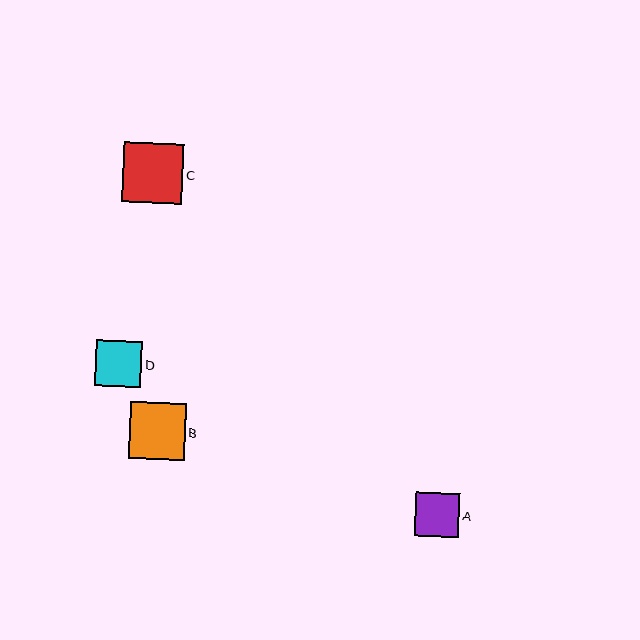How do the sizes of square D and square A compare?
Square D and square A are approximately the same size.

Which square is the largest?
Square C is the largest with a size of approximately 60 pixels.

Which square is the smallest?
Square A is the smallest with a size of approximately 45 pixels.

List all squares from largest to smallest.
From largest to smallest: C, B, D, A.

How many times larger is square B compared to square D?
Square B is approximately 1.2 times the size of square D.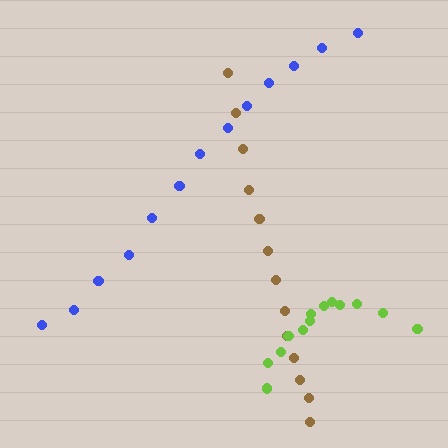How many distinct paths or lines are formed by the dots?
There are 3 distinct paths.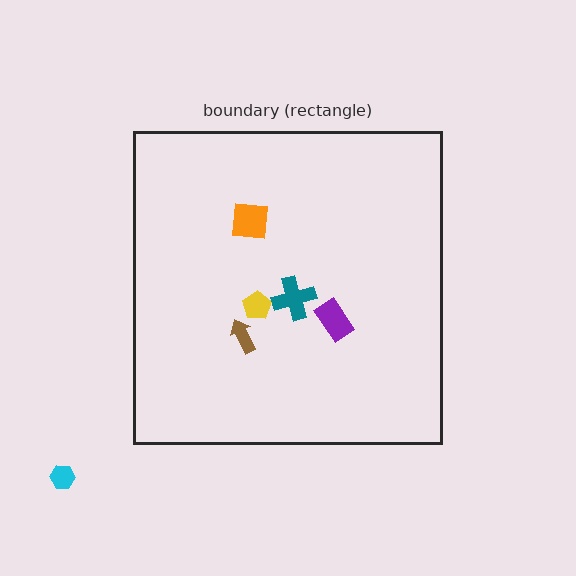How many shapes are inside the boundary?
5 inside, 1 outside.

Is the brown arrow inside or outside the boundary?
Inside.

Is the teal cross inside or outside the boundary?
Inside.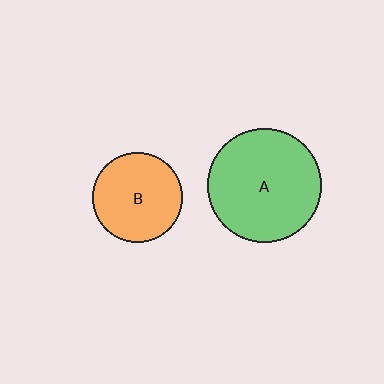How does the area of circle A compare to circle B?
Approximately 1.6 times.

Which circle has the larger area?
Circle A (green).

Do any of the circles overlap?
No, none of the circles overlap.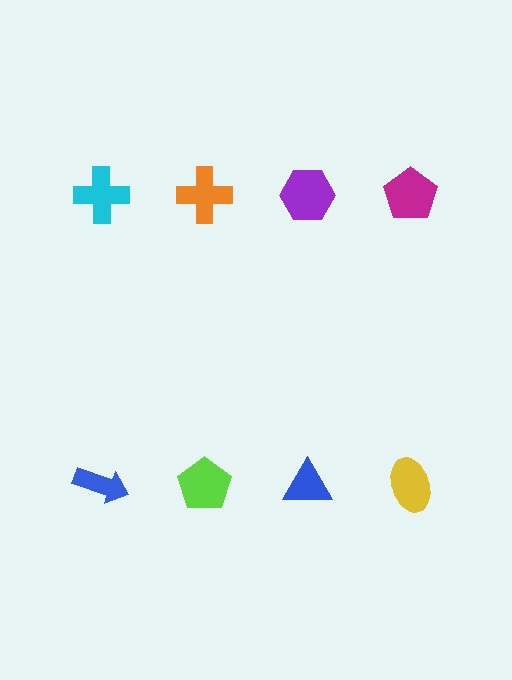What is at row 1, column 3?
A purple hexagon.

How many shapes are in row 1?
4 shapes.